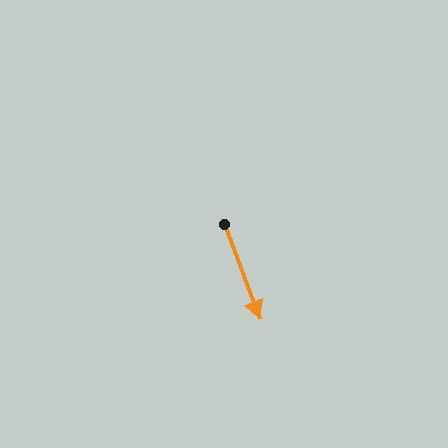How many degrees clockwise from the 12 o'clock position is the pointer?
Approximately 159 degrees.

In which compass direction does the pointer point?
South.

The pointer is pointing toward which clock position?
Roughly 5 o'clock.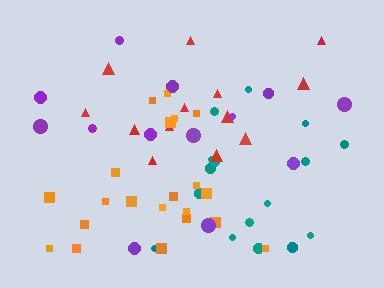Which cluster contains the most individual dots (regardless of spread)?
Orange (21).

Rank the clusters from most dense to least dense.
orange, teal, red, purple.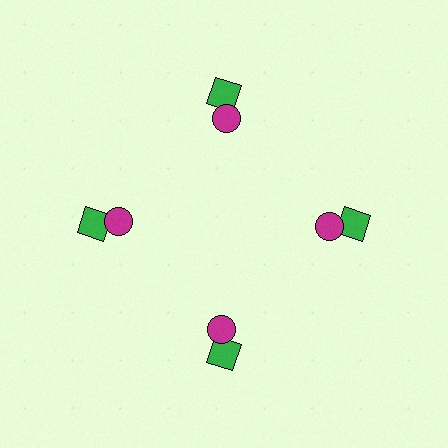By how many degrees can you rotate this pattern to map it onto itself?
The pattern maps onto itself every 90 degrees of rotation.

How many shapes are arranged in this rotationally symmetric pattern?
There are 8 shapes, arranged in 4 groups of 2.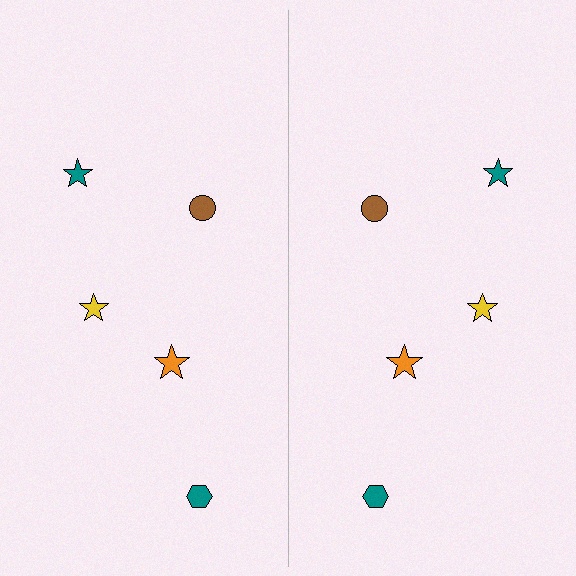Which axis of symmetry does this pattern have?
The pattern has a vertical axis of symmetry running through the center of the image.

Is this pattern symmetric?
Yes, this pattern has bilateral (reflection) symmetry.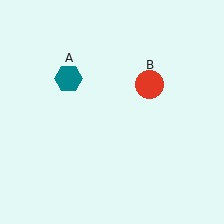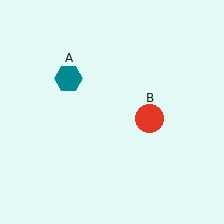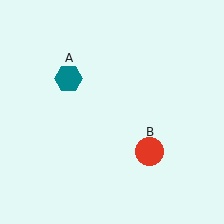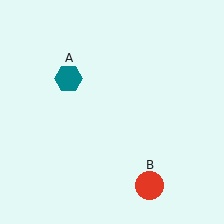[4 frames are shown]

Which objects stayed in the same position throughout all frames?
Teal hexagon (object A) remained stationary.